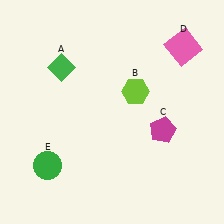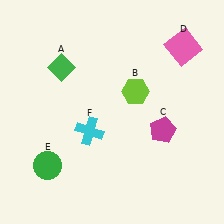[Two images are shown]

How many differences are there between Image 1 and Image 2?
There is 1 difference between the two images.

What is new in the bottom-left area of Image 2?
A cyan cross (F) was added in the bottom-left area of Image 2.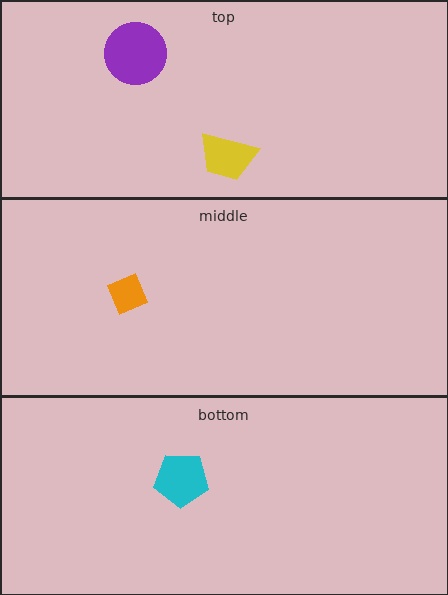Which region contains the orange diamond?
The middle region.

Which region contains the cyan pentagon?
The bottom region.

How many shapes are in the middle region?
1.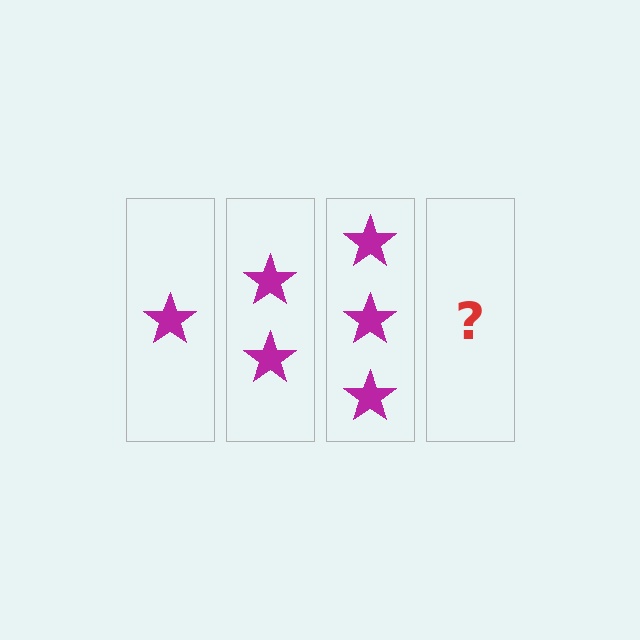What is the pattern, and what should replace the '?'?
The pattern is that each step adds one more star. The '?' should be 4 stars.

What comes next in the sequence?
The next element should be 4 stars.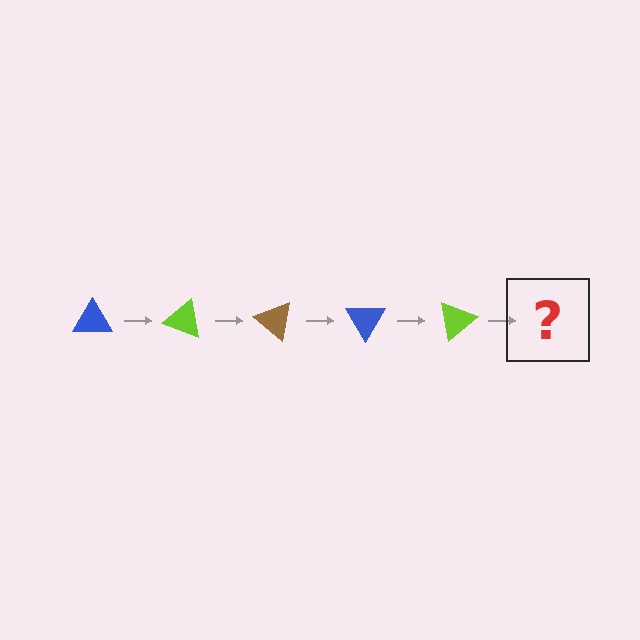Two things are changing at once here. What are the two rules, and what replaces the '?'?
The two rules are that it rotates 20 degrees each step and the color cycles through blue, lime, and brown. The '?' should be a brown triangle, rotated 100 degrees from the start.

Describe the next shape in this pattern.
It should be a brown triangle, rotated 100 degrees from the start.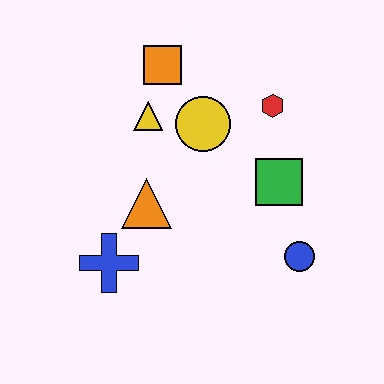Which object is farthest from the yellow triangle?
The blue circle is farthest from the yellow triangle.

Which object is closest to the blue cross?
The orange triangle is closest to the blue cross.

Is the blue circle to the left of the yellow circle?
No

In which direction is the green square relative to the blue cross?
The green square is to the right of the blue cross.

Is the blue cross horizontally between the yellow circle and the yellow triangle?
No